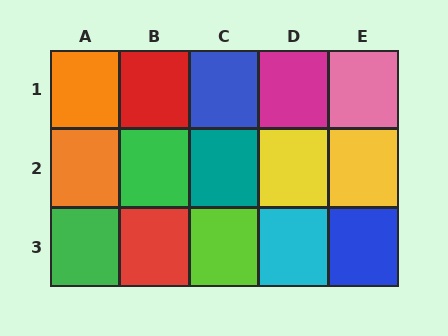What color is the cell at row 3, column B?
Red.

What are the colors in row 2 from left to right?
Orange, green, teal, yellow, yellow.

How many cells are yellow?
2 cells are yellow.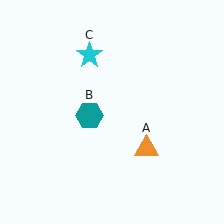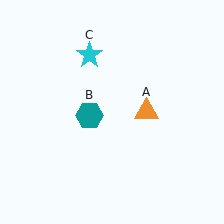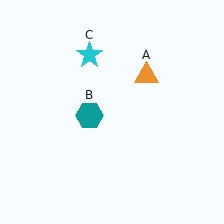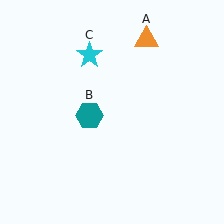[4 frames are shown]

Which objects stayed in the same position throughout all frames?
Teal hexagon (object B) and cyan star (object C) remained stationary.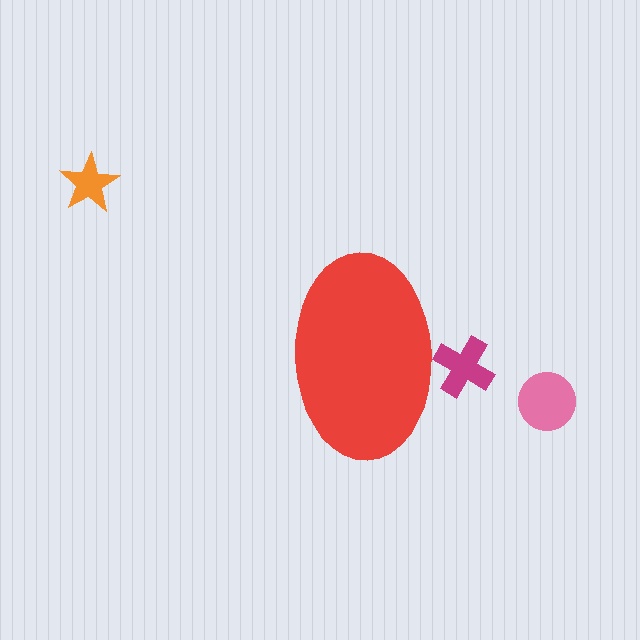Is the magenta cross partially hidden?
Yes, the magenta cross is partially hidden behind the red ellipse.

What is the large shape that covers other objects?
A red ellipse.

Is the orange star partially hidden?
No, the orange star is fully visible.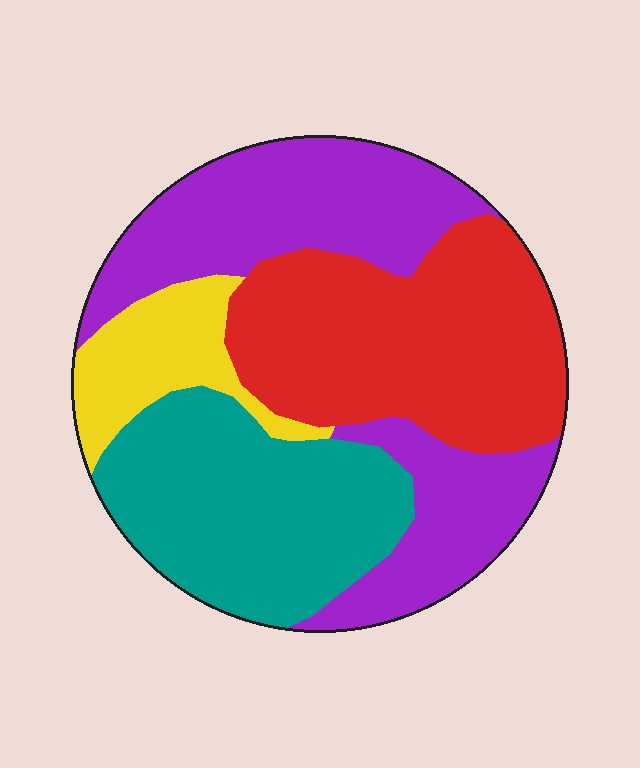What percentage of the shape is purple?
Purple takes up between a third and a half of the shape.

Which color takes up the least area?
Yellow, at roughly 10%.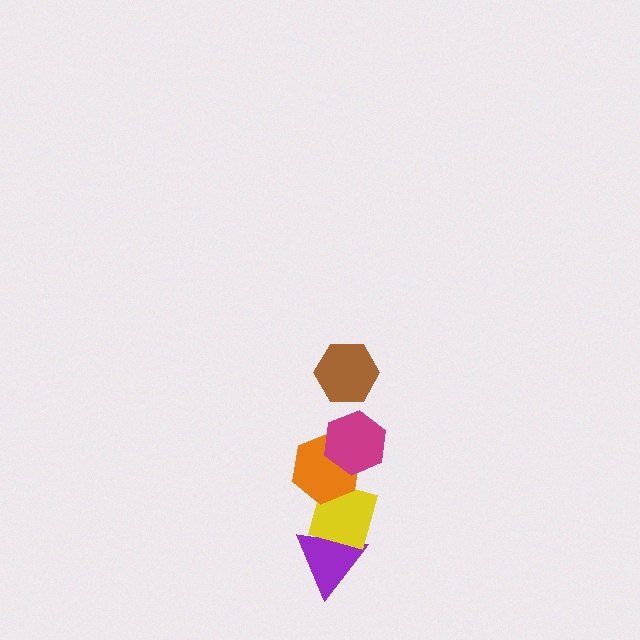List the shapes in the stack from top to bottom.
From top to bottom: the brown hexagon, the magenta hexagon, the orange hexagon, the yellow diamond, the purple triangle.